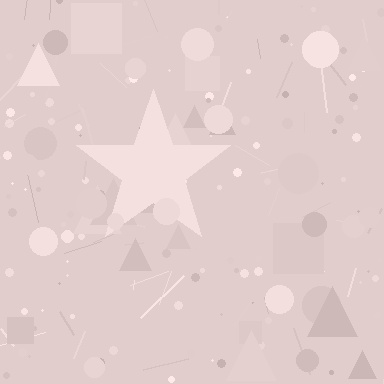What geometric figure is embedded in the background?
A star is embedded in the background.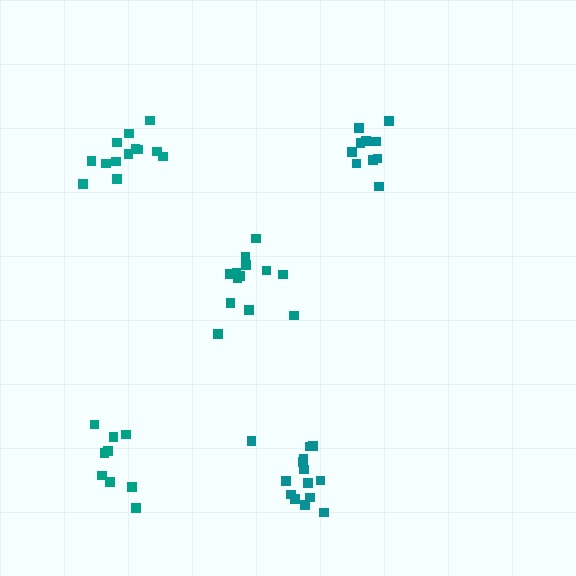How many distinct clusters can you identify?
There are 5 distinct clusters.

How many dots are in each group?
Group 1: 9 dots, Group 2: 13 dots, Group 3: 15 dots, Group 4: 13 dots, Group 5: 10 dots (60 total).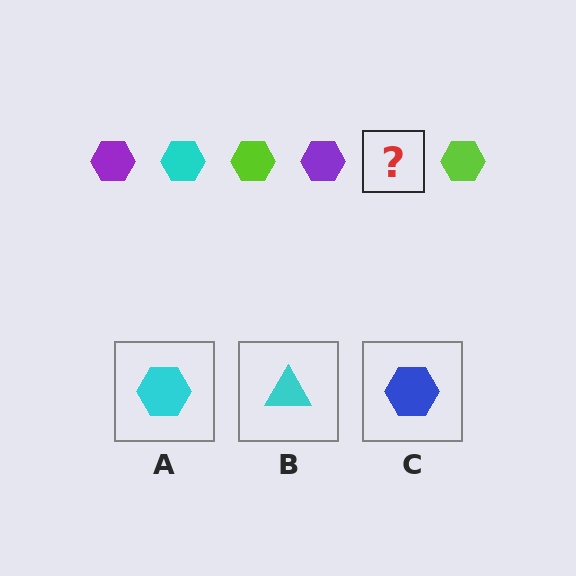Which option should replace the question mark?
Option A.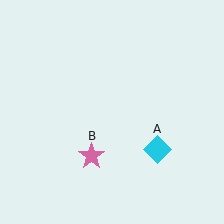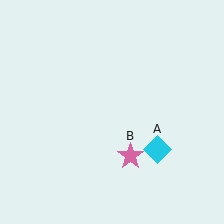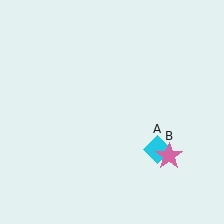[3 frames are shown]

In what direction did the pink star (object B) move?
The pink star (object B) moved right.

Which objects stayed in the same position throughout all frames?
Cyan diamond (object A) remained stationary.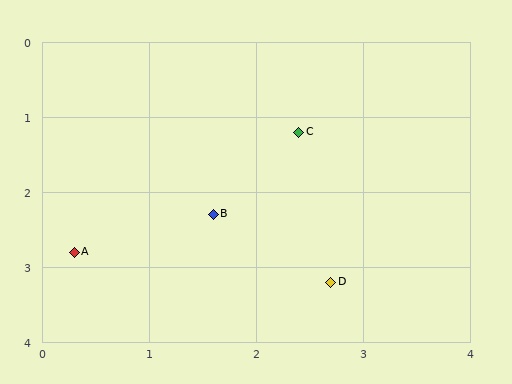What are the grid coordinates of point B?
Point B is at approximately (1.6, 2.3).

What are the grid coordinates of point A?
Point A is at approximately (0.3, 2.8).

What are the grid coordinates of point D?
Point D is at approximately (2.7, 3.2).